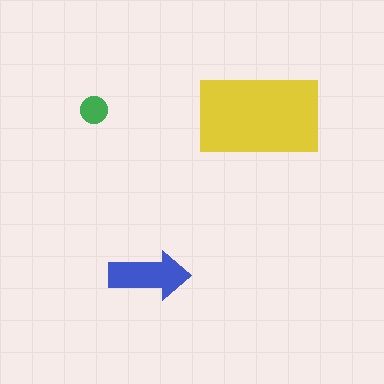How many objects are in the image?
There are 3 objects in the image.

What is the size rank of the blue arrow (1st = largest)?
2nd.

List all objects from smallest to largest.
The green circle, the blue arrow, the yellow rectangle.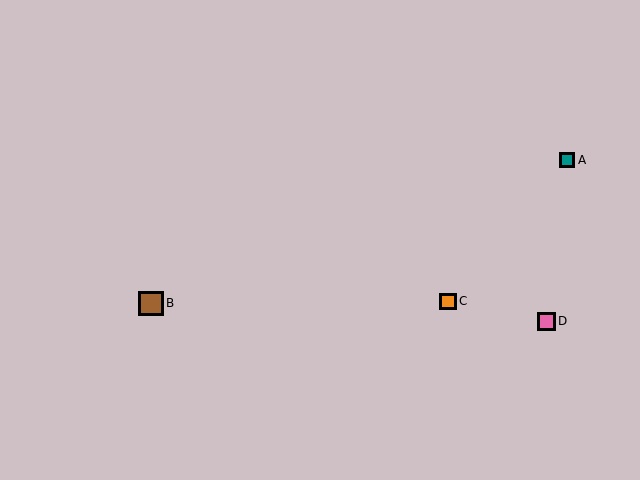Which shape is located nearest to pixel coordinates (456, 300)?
The orange square (labeled C) at (448, 301) is nearest to that location.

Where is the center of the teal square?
The center of the teal square is at (567, 160).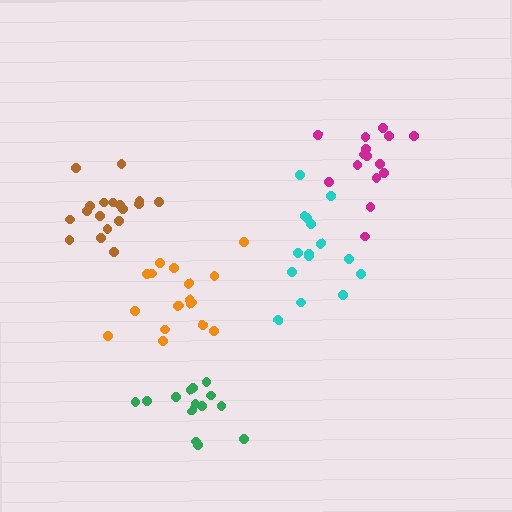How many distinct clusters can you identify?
There are 5 distinct clusters.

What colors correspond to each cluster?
The clusters are colored: orange, brown, magenta, cyan, green.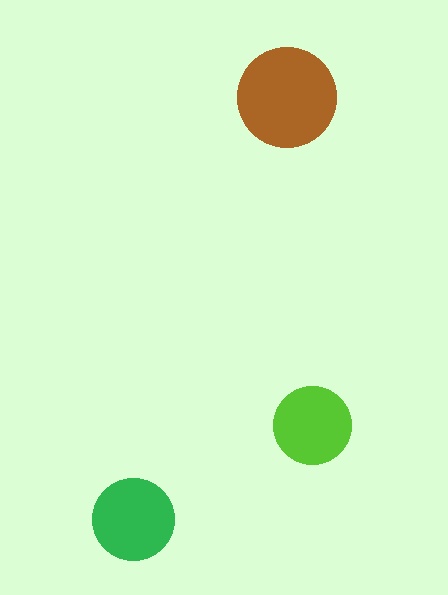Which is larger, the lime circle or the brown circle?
The brown one.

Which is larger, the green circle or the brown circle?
The brown one.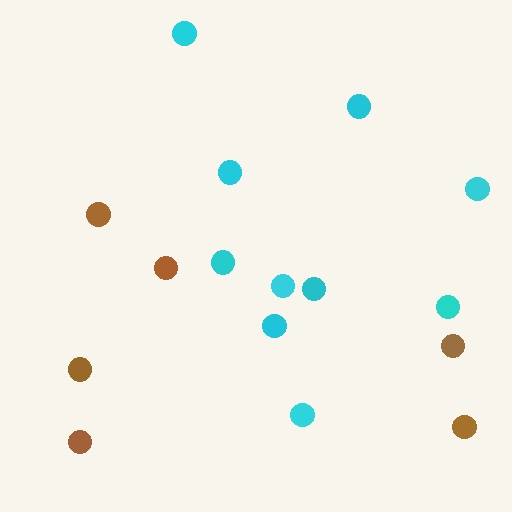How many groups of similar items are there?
There are 2 groups: one group of cyan circles (10) and one group of brown circles (6).